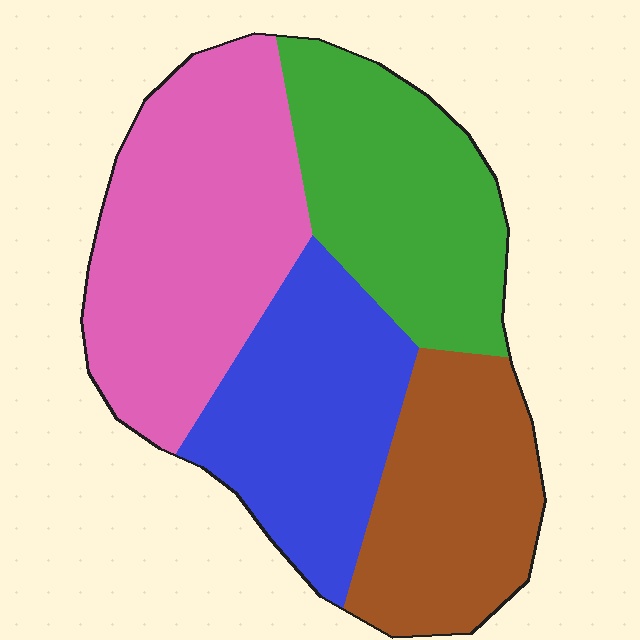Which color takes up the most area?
Pink, at roughly 30%.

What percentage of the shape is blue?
Blue takes up about one quarter (1/4) of the shape.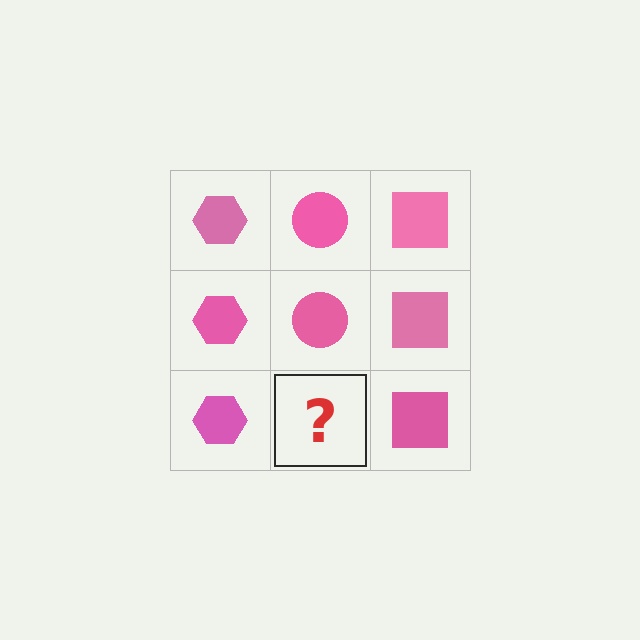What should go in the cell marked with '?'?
The missing cell should contain a pink circle.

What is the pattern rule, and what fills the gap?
The rule is that each column has a consistent shape. The gap should be filled with a pink circle.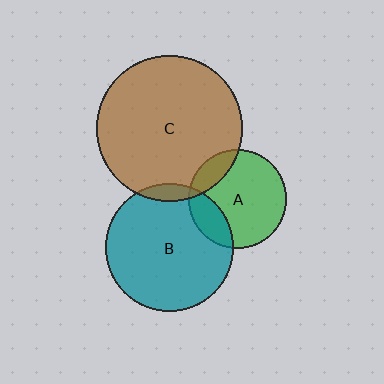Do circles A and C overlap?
Yes.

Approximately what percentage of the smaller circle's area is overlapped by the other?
Approximately 15%.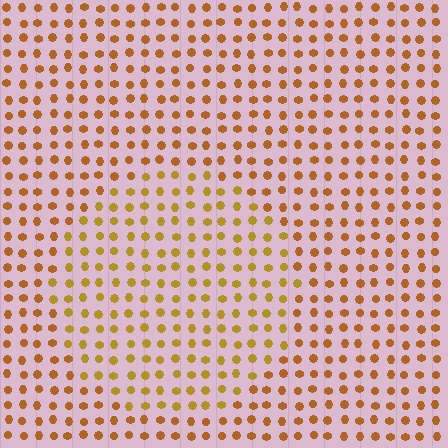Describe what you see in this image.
The image is filled with small brown elements in a uniform arrangement. A circle-shaped region is visible where the elements are tinted to a slightly different hue, forming a subtle color boundary.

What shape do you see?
I see a circle.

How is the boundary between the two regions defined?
The boundary is defined purely by a slight shift in hue (about 21 degrees). Spacing, size, and orientation are identical on both sides.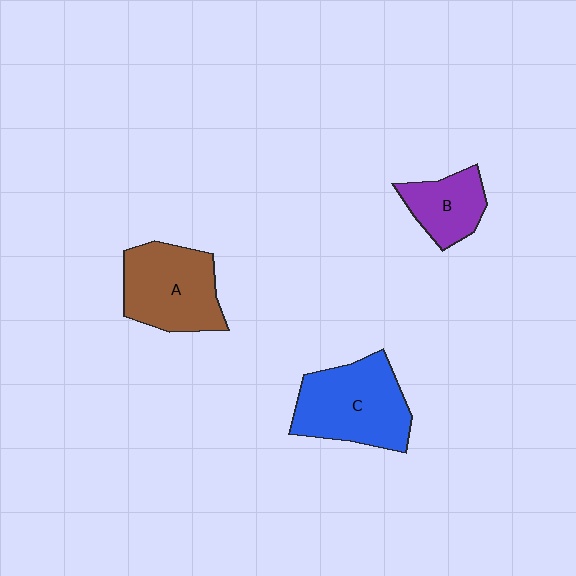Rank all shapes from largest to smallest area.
From largest to smallest: C (blue), A (brown), B (purple).